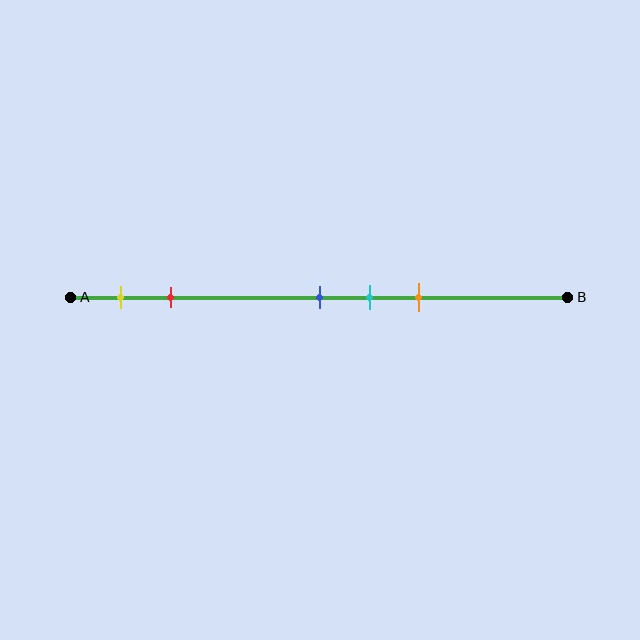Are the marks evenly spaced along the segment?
No, the marks are not evenly spaced.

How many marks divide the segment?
There are 5 marks dividing the segment.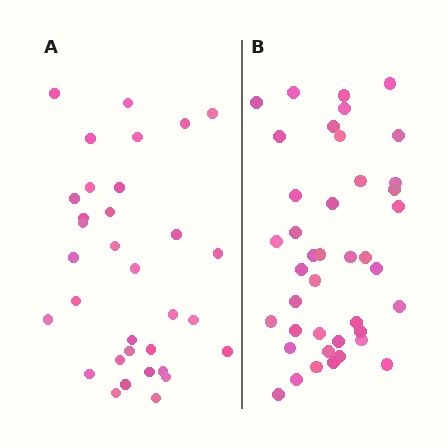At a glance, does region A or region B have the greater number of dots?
Region B (the right region) has more dots.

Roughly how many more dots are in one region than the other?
Region B has roughly 8 or so more dots than region A.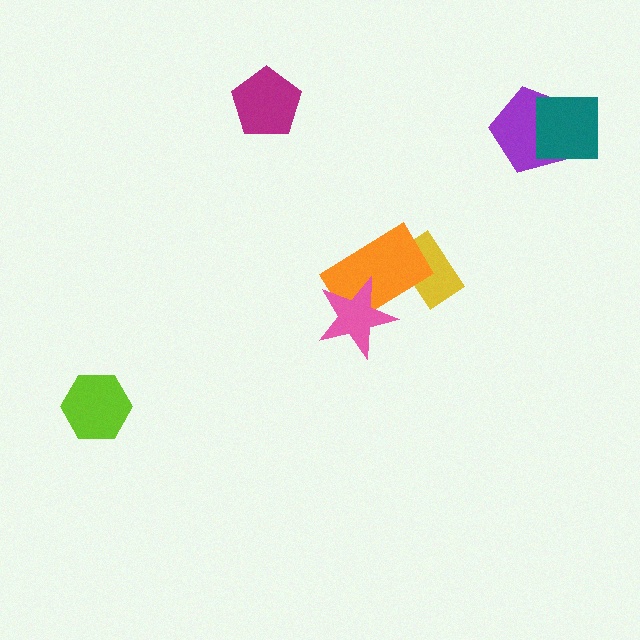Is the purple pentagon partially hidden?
Yes, it is partially covered by another shape.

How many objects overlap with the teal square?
1 object overlaps with the teal square.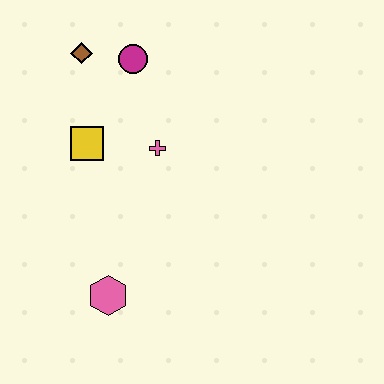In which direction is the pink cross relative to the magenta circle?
The pink cross is below the magenta circle.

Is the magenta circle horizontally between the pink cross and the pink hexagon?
Yes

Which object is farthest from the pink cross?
The pink hexagon is farthest from the pink cross.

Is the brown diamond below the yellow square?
No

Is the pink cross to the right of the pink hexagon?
Yes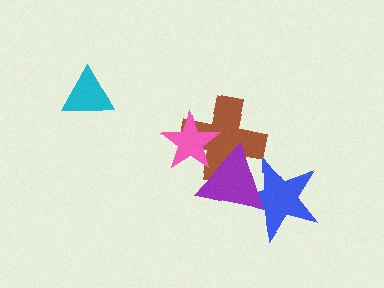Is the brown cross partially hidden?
Yes, it is partially covered by another shape.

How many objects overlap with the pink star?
2 objects overlap with the pink star.